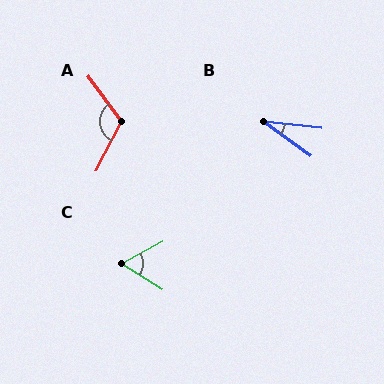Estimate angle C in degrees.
Approximately 61 degrees.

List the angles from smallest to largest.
B (30°), C (61°), A (117°).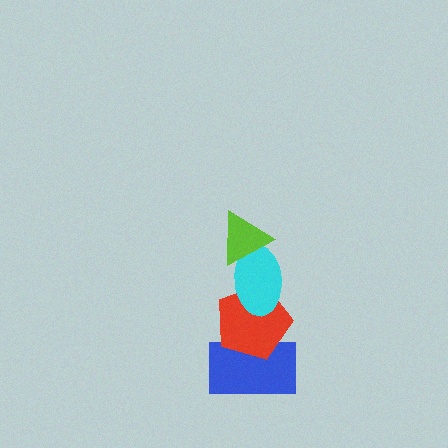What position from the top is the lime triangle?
The lime triangle is 1st from the top.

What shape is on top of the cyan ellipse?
The lime triangle is on top of the cyan ellipse.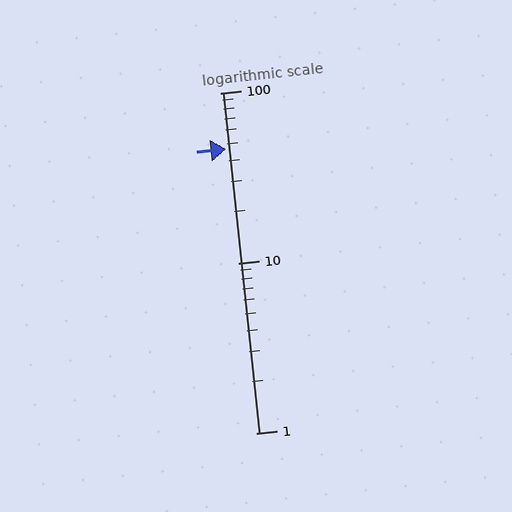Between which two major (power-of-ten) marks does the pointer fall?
The pointer is between 10 and 100.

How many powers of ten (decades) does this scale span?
The scale spans 2 decades, from 1 to 100.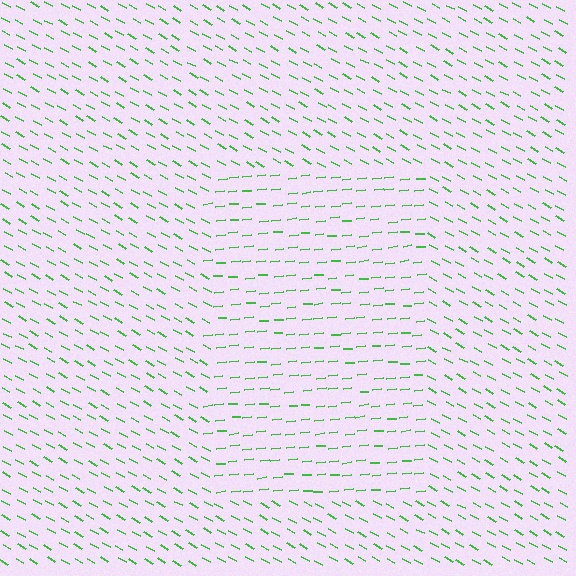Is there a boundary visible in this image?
Yes, there is a texture boundary formed by a change in line orientation.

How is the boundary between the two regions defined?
The boundary is defined purely by a change in line orientation (approximately 35 degrees difference). All lines are the same color and thickness.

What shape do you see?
I see a rectangle.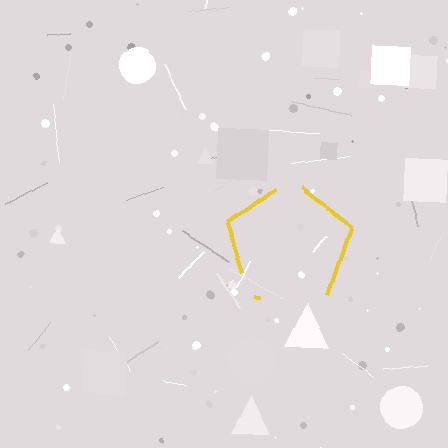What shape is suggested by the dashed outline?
The dashed outline suggests a pentagon.